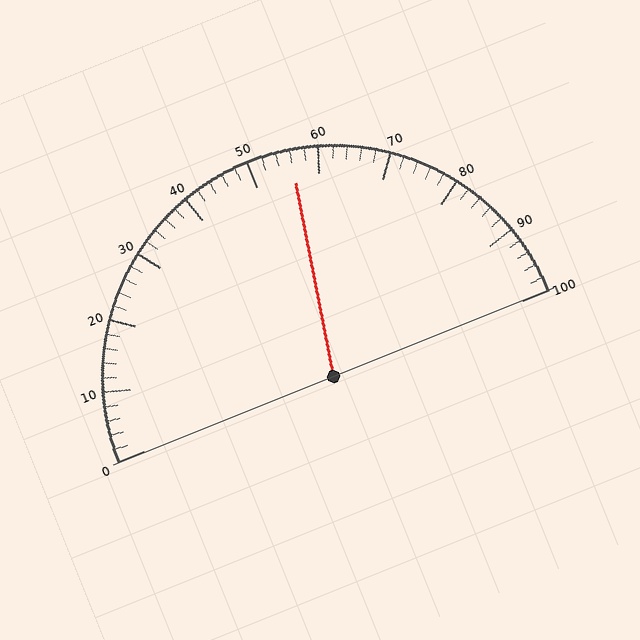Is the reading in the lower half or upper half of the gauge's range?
The reading is in the upper half of the range (0 to 100).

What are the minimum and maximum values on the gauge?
The gauge ranges from 0 to 100.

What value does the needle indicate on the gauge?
The needle indicates approximately 56.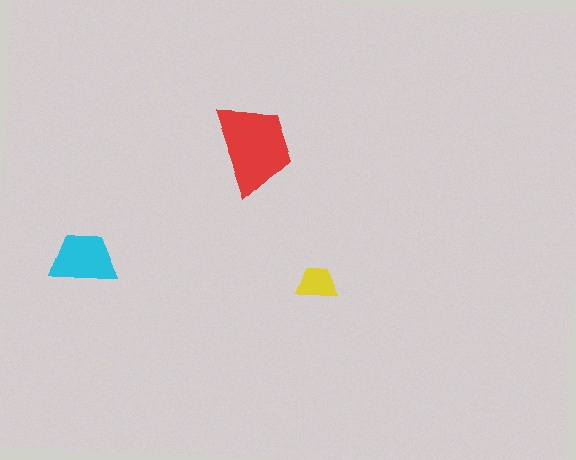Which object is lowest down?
The yellow trapezoid is bottommost.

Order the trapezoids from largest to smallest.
the red one, the cyan one, the yellow one.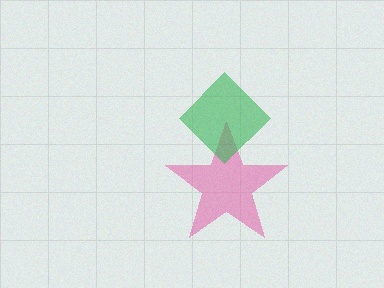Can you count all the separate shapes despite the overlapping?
Yes, there are 2 separate shapes.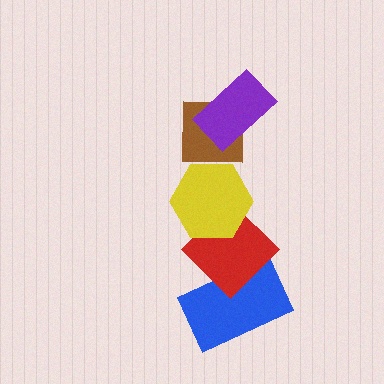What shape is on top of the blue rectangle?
The red diamond is on top of the blue rectangle.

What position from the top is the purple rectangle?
The purple rectangle is 1st from the top.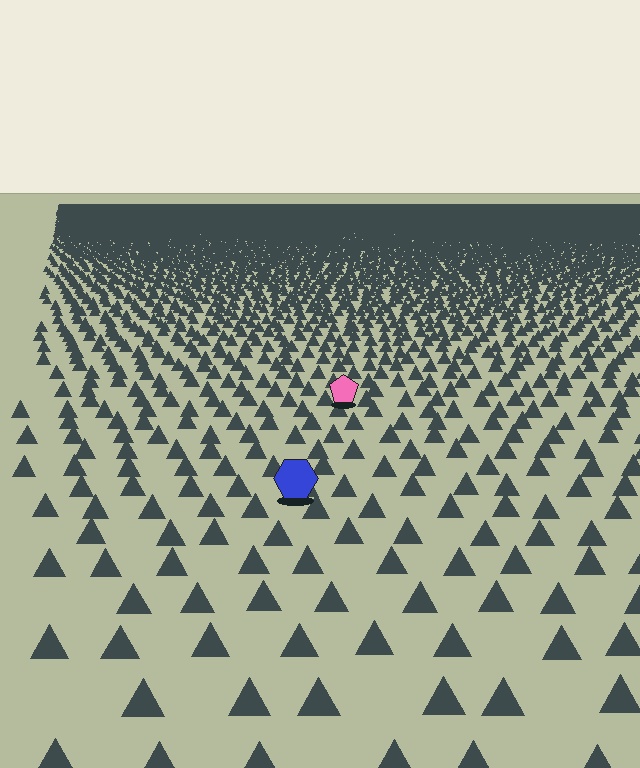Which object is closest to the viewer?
The blue hexagon is closest. The texture marks near it are larger and more spread out.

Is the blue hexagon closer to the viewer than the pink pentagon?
Yes. The blue hexagon is closer — you can tell from the texture gradient: the ground texture is coarser near it.